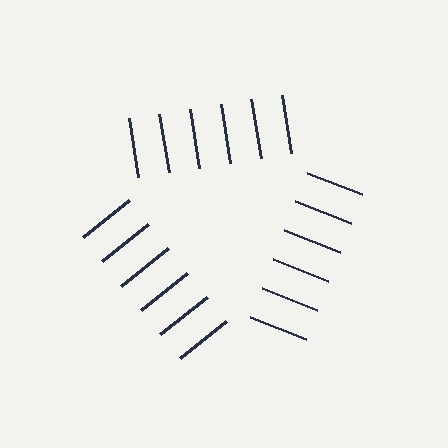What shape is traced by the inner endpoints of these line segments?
An illusory triangle — the line segments terminate on its edges but no continuous stroke is drawn.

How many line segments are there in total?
18 — 6 along each of the 3 edges.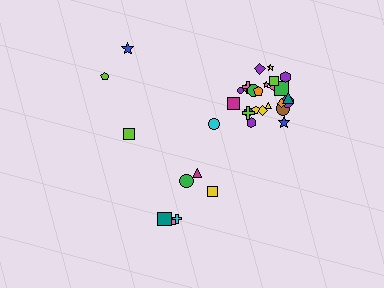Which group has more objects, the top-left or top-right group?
The top-right group.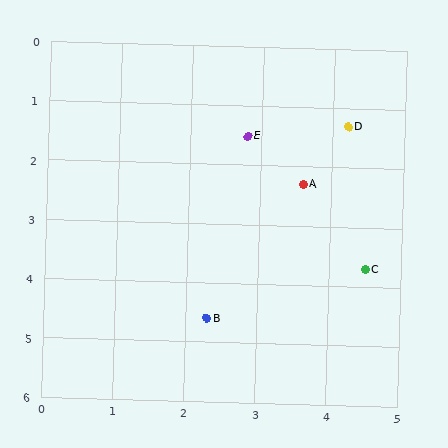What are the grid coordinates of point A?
Point A is at approximately (3.6, 2.3).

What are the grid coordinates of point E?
Point E is at approximately (2.8, 1.5).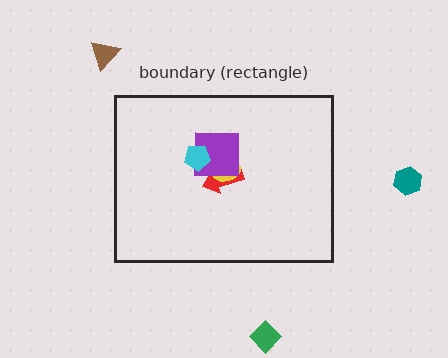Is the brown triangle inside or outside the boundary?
Outside.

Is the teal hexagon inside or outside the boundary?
Outside.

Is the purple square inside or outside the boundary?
Inside.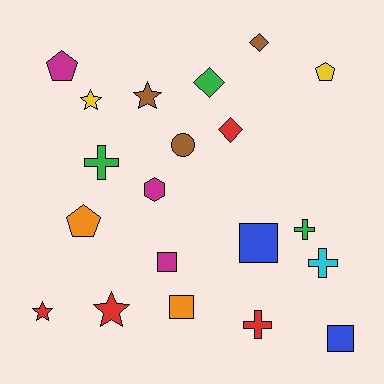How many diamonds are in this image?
There are 3 diamonds.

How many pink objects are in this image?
There are no pink objects.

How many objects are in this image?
There are 20 objects.